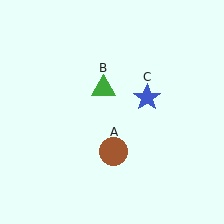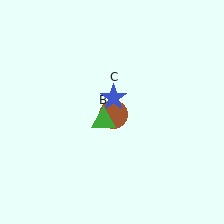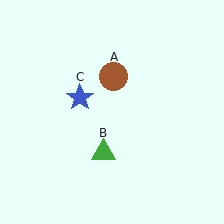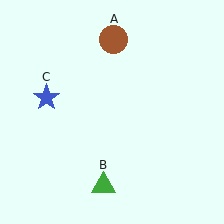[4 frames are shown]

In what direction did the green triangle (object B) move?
The green triangle (object B) moved down.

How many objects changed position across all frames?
3 objects changed position: brown circle (object A), green triangle (object B), blue star (object C).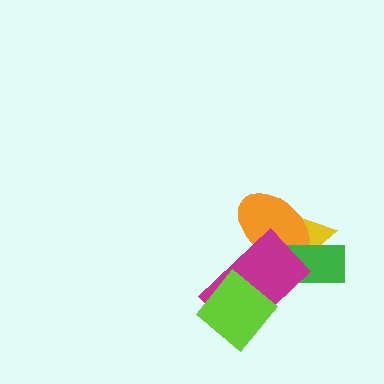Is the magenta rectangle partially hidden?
Yes, it is partially covered by another shape.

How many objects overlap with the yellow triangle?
3 objects overlap with the yellow triangle.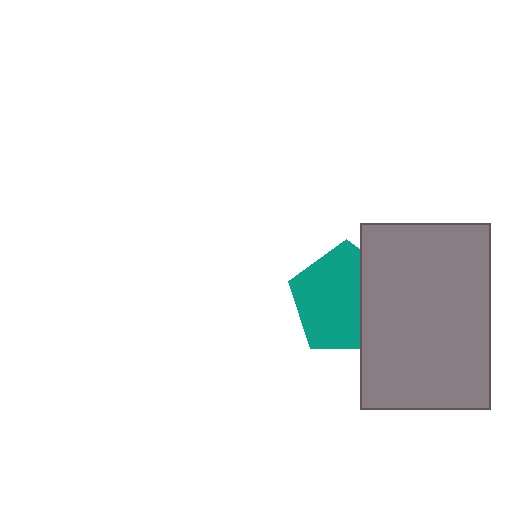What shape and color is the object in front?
The object in front is a gray rectangle.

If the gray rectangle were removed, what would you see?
You would see the complete teal pentagon.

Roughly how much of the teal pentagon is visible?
Most of it is visible (roughly 66%).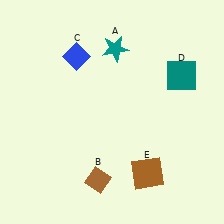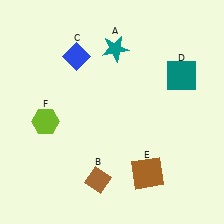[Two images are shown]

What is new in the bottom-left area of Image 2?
A lime hexagon (F) was added in the bottom-left area of Image 2.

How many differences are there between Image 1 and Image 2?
There is 1 difference between the two images.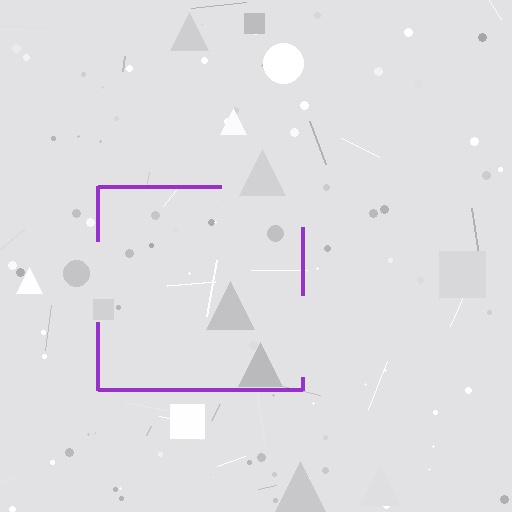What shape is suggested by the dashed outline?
The dashed outline suggests a square.